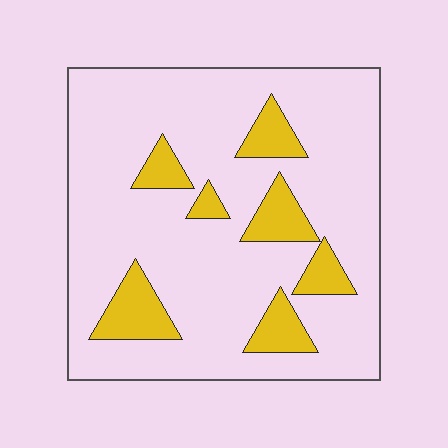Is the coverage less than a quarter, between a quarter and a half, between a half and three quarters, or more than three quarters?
Less than a quarter.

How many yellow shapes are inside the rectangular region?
7.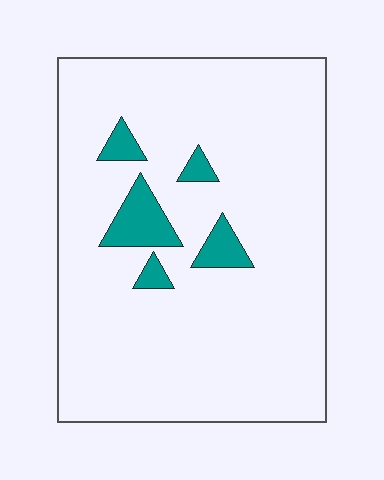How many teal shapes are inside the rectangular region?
5.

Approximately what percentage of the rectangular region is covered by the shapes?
Approximately 10%.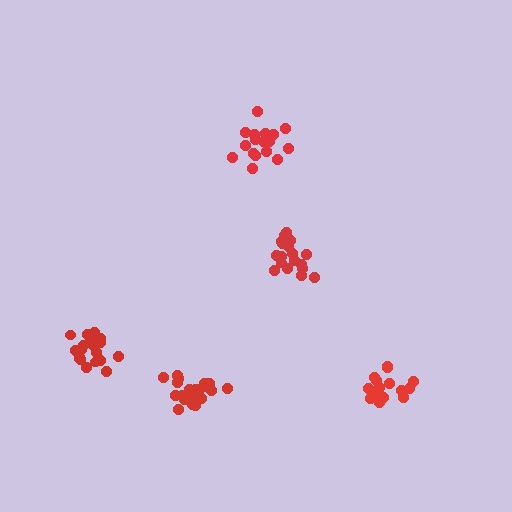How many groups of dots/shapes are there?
There are 5 groups.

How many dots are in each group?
Group 1: 21 dots, Group 2: 18 dots, Group 3: 18 dots, Group 4: 21 dots, Group 5: 16 dots (94 total).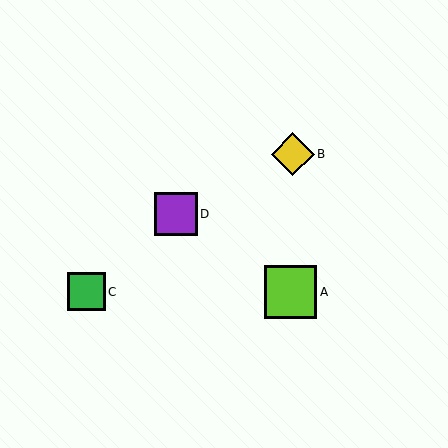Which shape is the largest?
The lime square (labeled A) is the largest.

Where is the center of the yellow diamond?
The center of the yellow diamond is at (293, 154).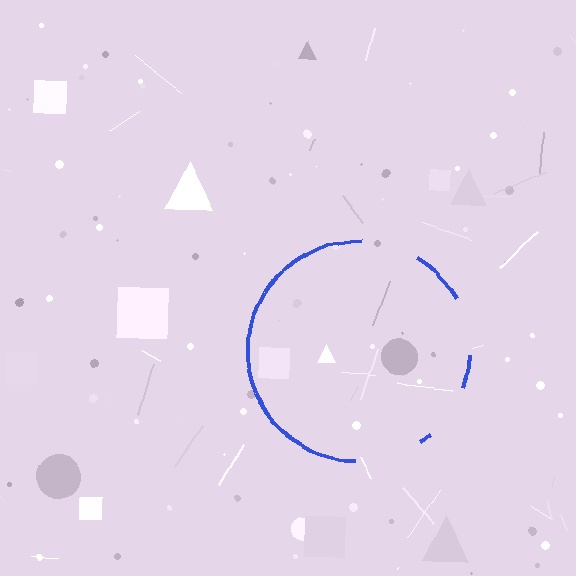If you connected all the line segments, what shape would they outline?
They would outline a circle.